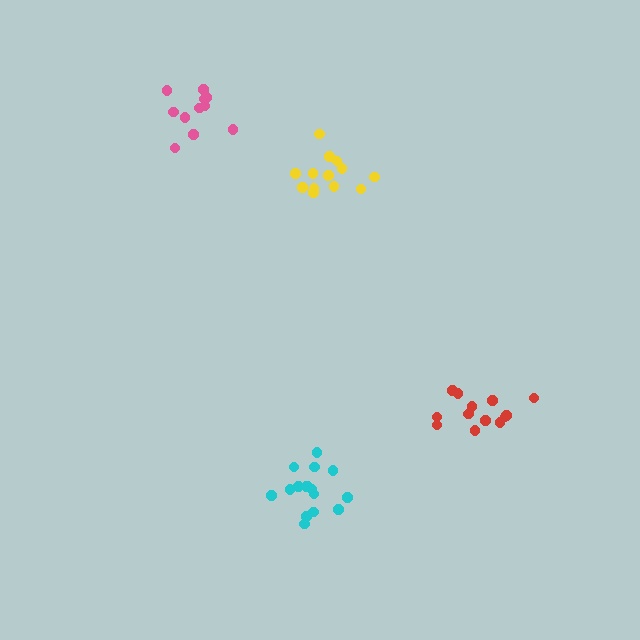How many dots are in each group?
Group 1: 13 dots, Group 2: 13 dots, Group 3: 17 dots, Group 4: 11 dots (54 total).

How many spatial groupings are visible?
There are 4 spatial groupings.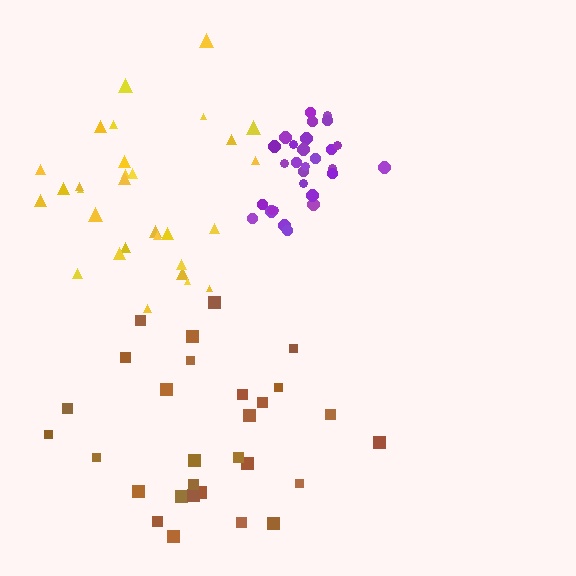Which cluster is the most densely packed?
Purple.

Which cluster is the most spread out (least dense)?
Brown.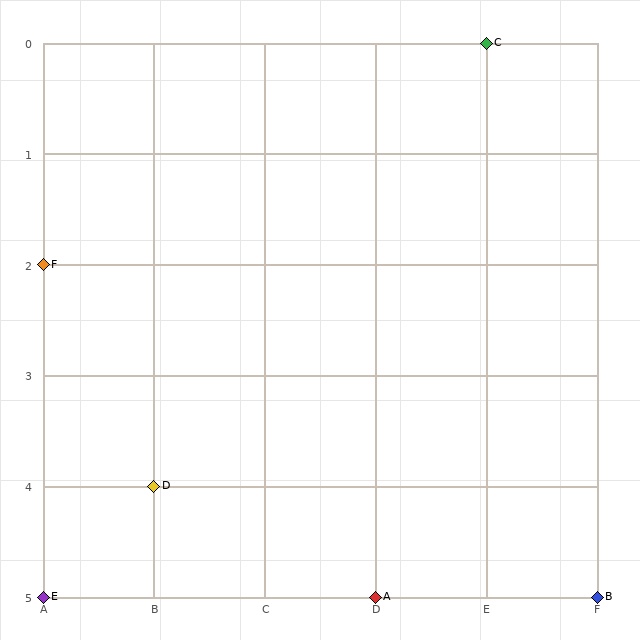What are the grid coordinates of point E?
Point E is at grid coordinates (A, 5).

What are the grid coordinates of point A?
Point A is at grid coordinates (D, 5).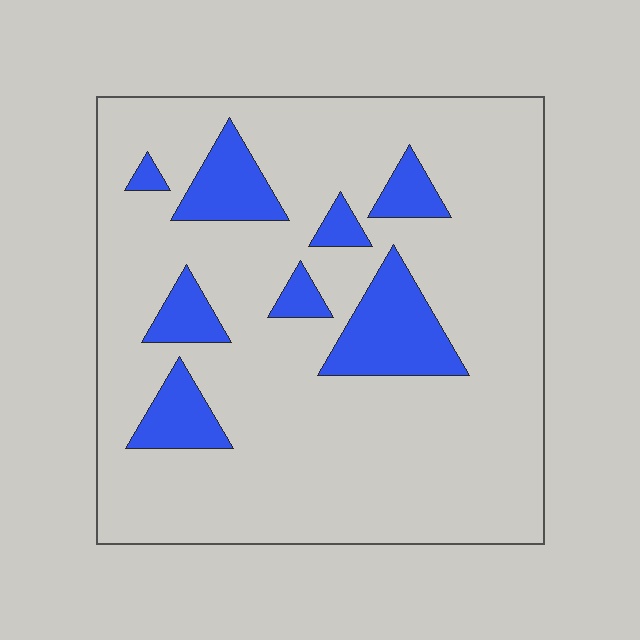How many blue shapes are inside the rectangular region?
8.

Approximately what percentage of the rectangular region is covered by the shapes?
Approximately 15%.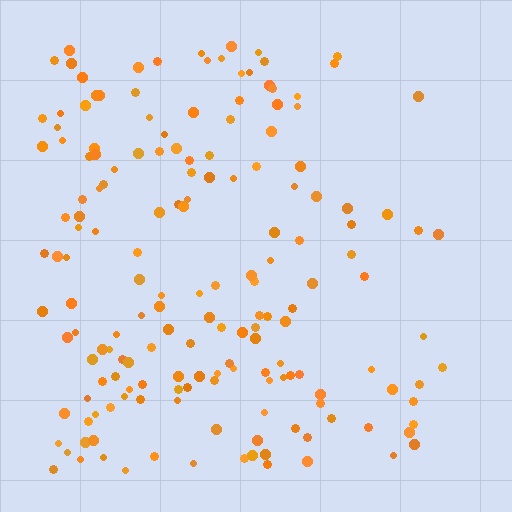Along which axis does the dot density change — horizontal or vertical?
Horizontal.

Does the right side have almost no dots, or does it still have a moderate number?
Still a moderate number, just noticeably fewer than the left.